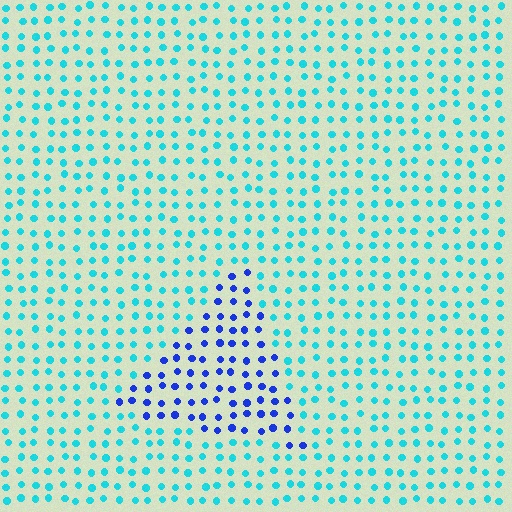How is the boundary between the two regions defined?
The boundary is defined purely by a slight shift in hue (about 49 degrees). Spacing, size, and orientation are identical on both sides.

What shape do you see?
I see a triangle.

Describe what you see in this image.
The image is filled with small cyan elements in a uniform arrangement. A triangle-shaped region is visible where the elements are tinted to a slightly different hue, forming a subtle color boundary.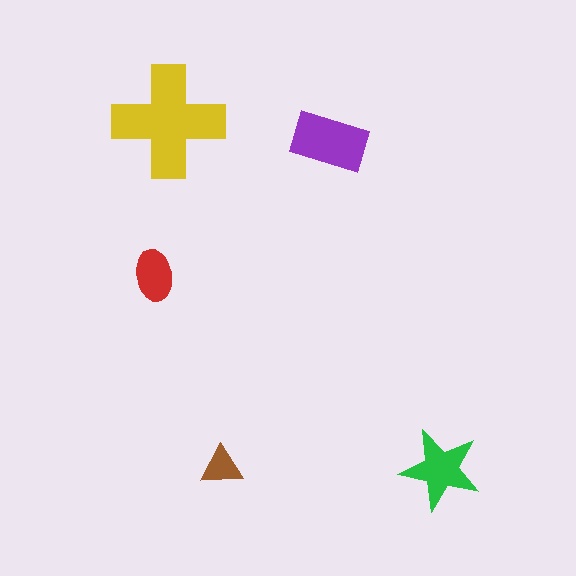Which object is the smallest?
The brown triangle.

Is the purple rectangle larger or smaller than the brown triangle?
Larger.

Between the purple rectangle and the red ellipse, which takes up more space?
The purple rectangle.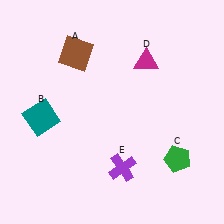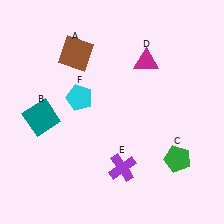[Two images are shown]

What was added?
A cyan pentagon (F) was added in Image 2.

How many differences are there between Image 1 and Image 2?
There is 1 difference between the two images.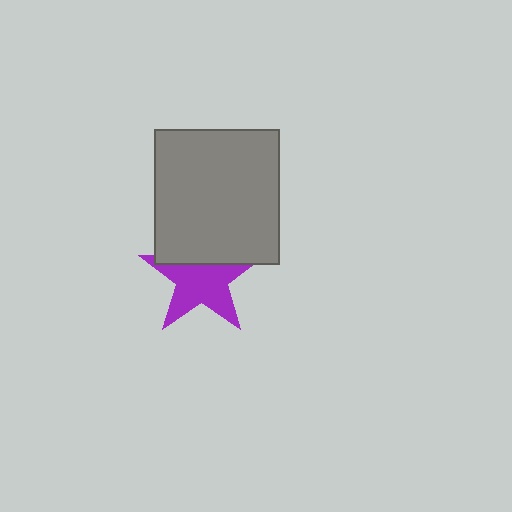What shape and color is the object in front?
The object in front is a gray rectangle.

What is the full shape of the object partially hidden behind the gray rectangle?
The partially hidden object is a purple star.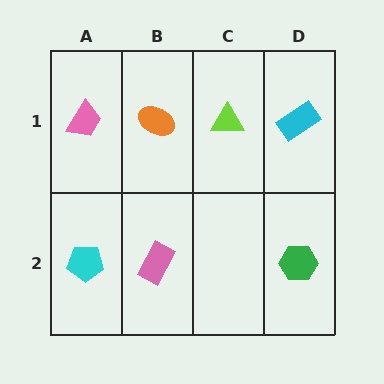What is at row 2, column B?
A pink rectangle.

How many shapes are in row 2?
3 shapes.